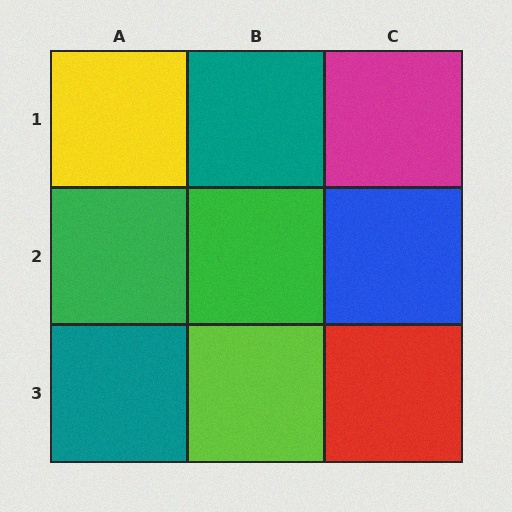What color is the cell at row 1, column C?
Magenta.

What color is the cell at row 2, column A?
Green.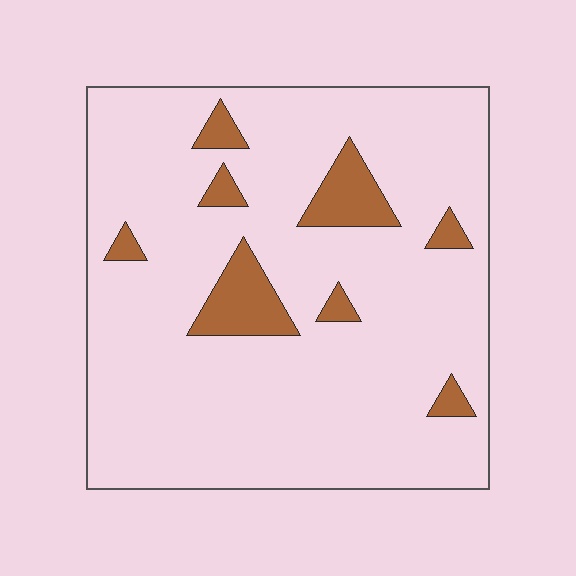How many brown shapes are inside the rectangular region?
8.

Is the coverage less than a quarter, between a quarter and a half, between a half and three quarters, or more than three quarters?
Less than a quarter.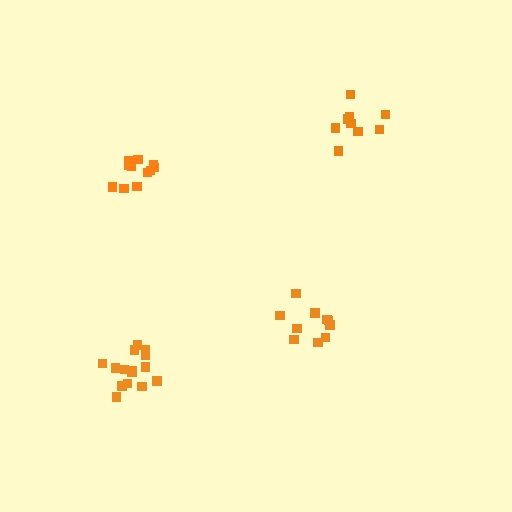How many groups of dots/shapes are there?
There are 4 groups.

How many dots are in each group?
Group 1: 10 dots, Group 2: 11 dots, Group 3: 9 dots, Group 4: 15 dots (45 total).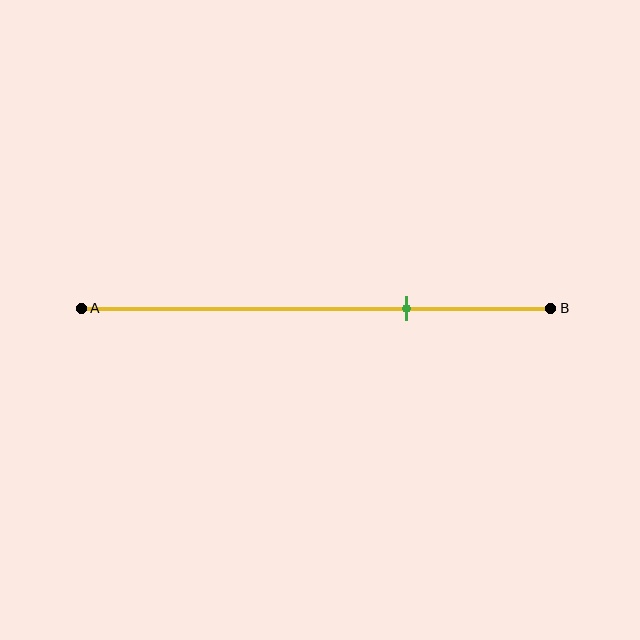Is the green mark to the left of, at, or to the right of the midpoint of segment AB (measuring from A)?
The green mark is to the right of the midpoint of segment AB.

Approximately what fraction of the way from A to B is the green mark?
The green mark is approximately 70% of the way from A to B.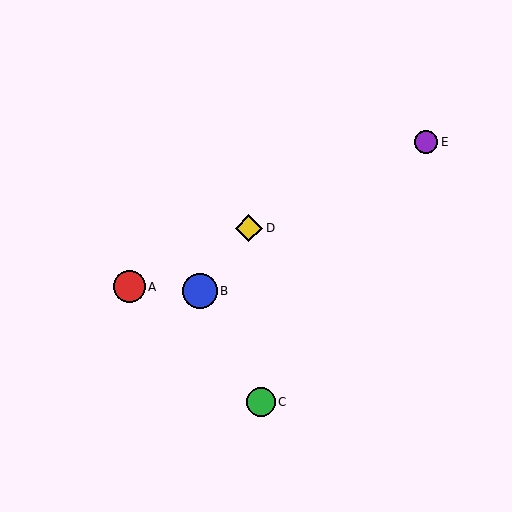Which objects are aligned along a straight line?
Objects A, D, E are aligned along a straight line.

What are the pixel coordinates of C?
Object C is at (261, 402).